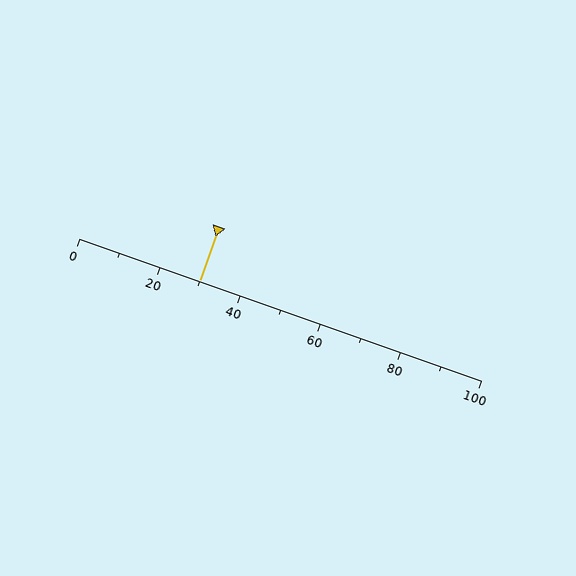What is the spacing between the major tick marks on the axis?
The major ticks are spaced 20 apart.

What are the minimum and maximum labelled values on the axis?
The axis runs from 0 to 100.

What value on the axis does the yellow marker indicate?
The marker indicates approximately 30.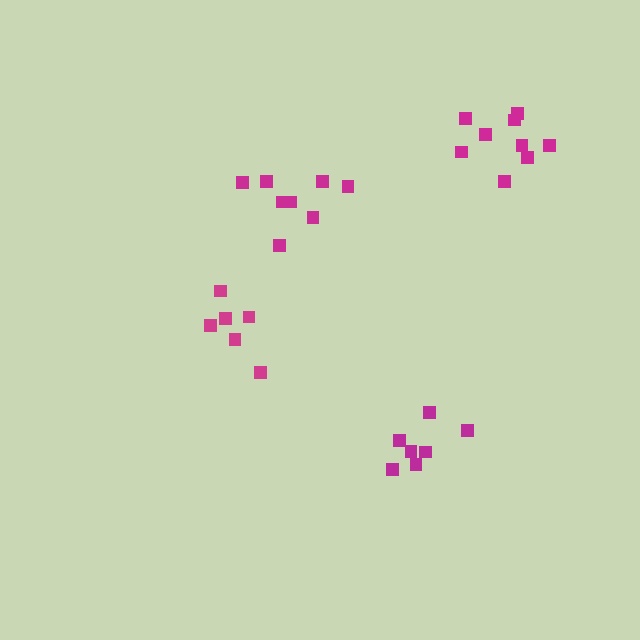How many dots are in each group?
Group 1: 7 dots, Group 2: 6 dots, Group 3: 9 dots, Group 4: 8 dots (30 total).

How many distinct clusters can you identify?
There are 4 distinct clusters.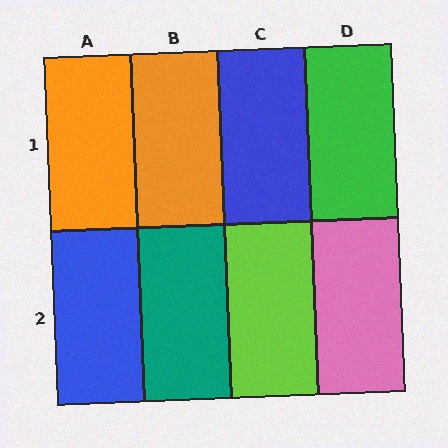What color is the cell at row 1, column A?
Orange.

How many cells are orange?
2 cells are orange.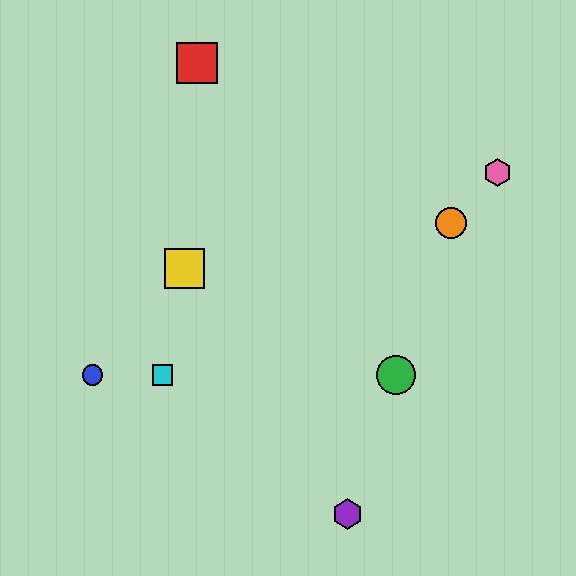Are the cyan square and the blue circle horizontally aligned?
Yes, both are at y≈375.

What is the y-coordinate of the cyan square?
The cyan square is at y≈375.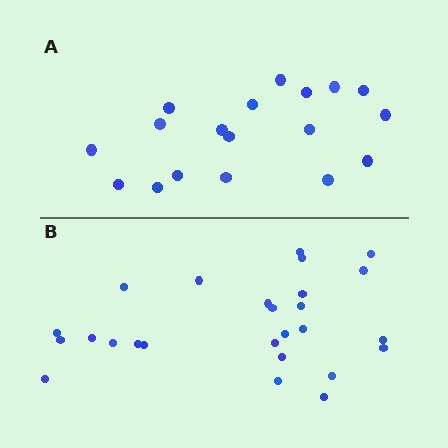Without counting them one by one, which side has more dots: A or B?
Region B (the bottom region) has more dots.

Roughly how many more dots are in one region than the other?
Region B has roughly 8 or so more dots than region A.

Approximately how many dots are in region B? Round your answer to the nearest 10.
About 30 dots. (The exact count is 26, which rounds to 30.)